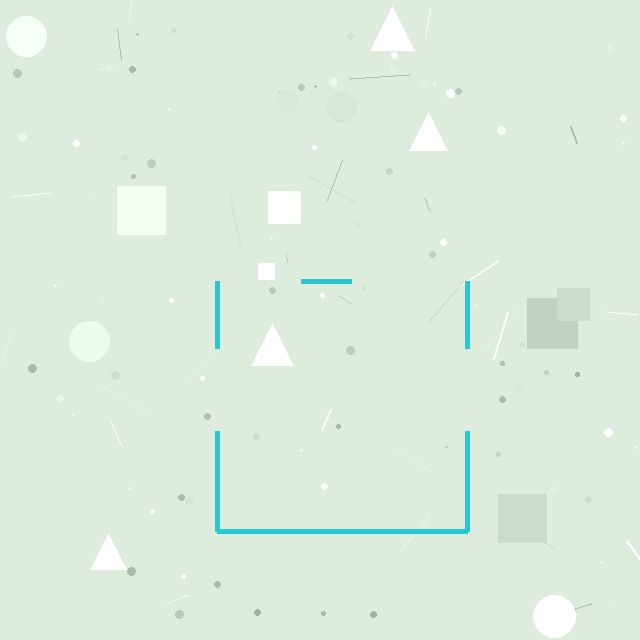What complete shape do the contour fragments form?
The contour fragments form a square.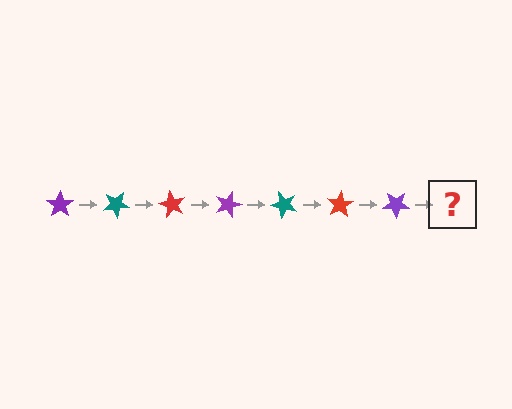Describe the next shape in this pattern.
It should be a teal star, rotated 210 degrees from the start.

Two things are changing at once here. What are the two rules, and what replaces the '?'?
The two rules are that it rotates 30 degrees each step and the color cycles through purple, teal, and red. The '?' should be a teal star, rotated 210 degrees from the start.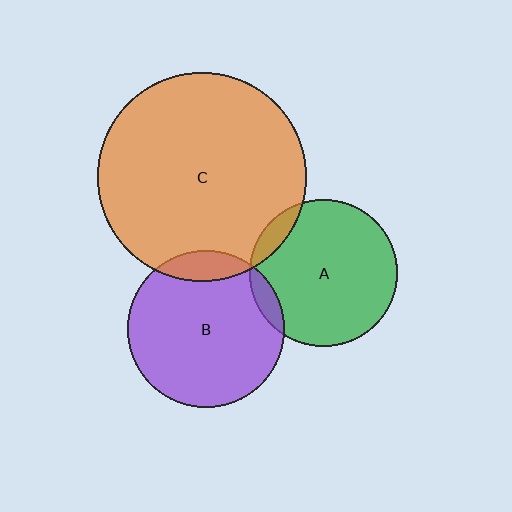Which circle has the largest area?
Circle C (orange).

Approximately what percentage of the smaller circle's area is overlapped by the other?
Approximately 10%.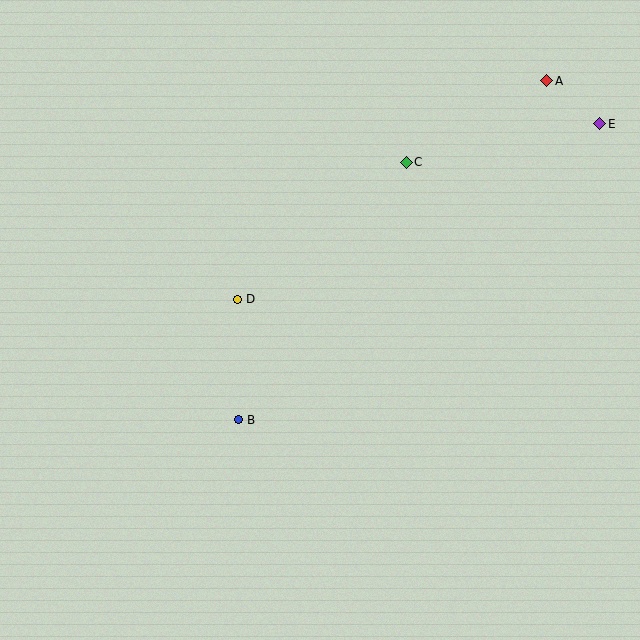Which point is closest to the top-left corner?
Point D is closest to the top-left corner.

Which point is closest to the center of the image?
Point D at (238, 299) is closest to the center.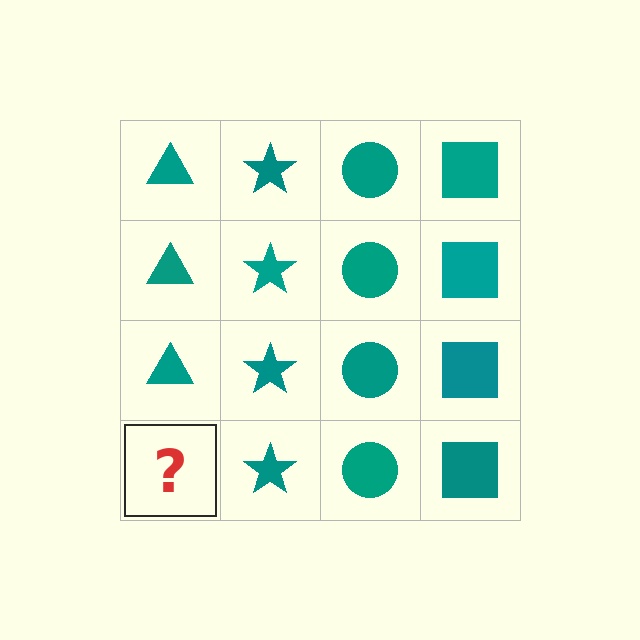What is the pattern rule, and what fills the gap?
The rule is that each column has a consistent shape. The gap should be filled with a teal triangle.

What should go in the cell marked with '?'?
The missing cell should contain a teal triangle.